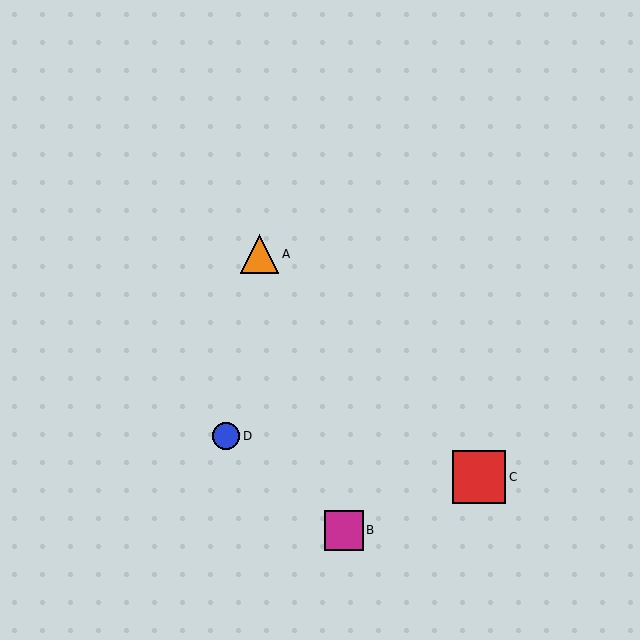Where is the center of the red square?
The center of the red square is at (479, 477).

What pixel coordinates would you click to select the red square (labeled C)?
Click at (479, 477) to select the red square C.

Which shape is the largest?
The red square (labeled C) is the largest.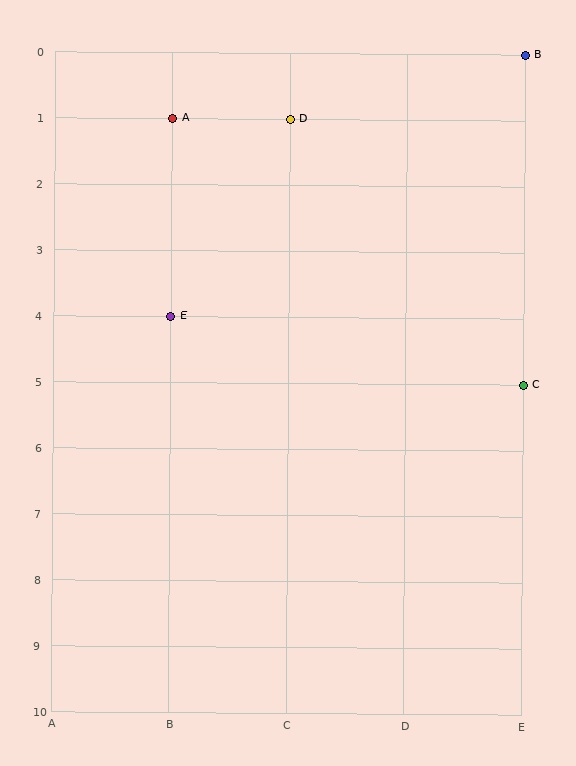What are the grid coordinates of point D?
Point D is at grid coordinates (C, 1).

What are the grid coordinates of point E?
Point E is at grid coordinates (B, 4).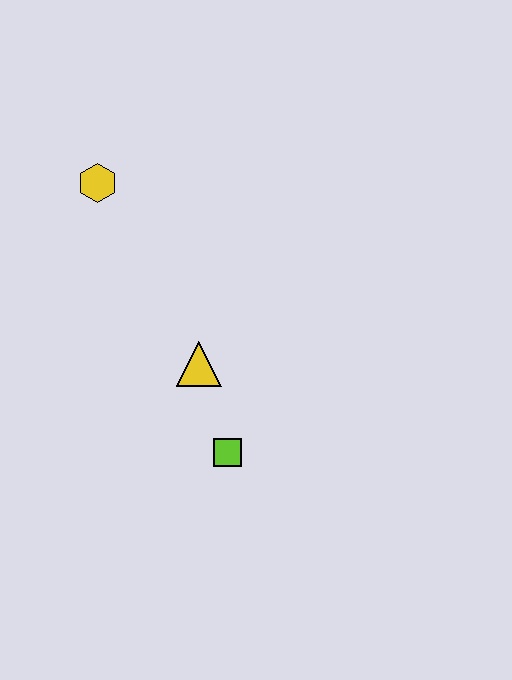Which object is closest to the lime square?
The yellow triangle is closest to the lime square.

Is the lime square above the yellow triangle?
No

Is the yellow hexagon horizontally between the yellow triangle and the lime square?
No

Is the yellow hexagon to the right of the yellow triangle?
No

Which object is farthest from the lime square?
The yellow hexagon is farthest from the lime square.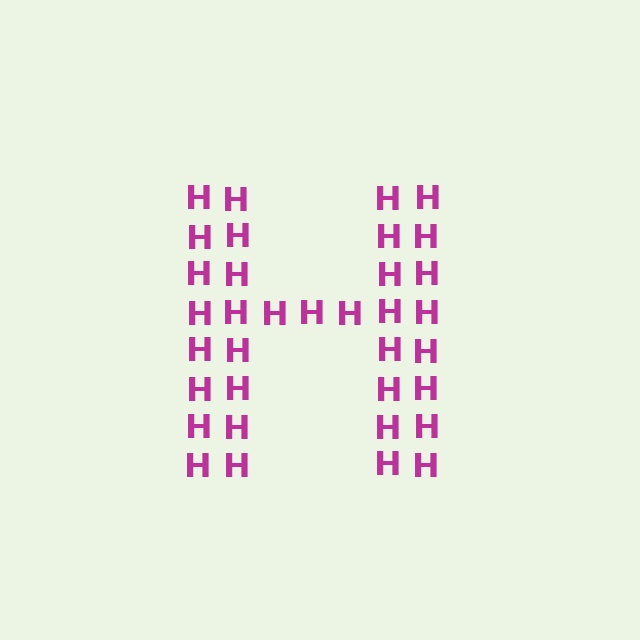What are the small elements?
The small elements are letter H's.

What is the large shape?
The large shape is the letter H.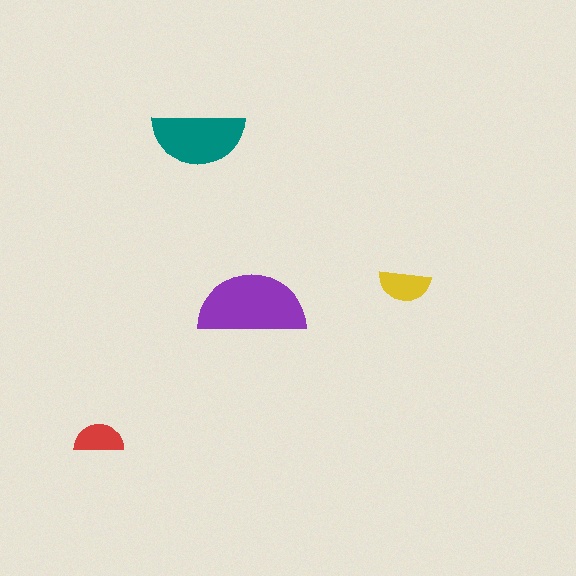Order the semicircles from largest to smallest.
the purple one, the teal one, the yellow one, the red one.